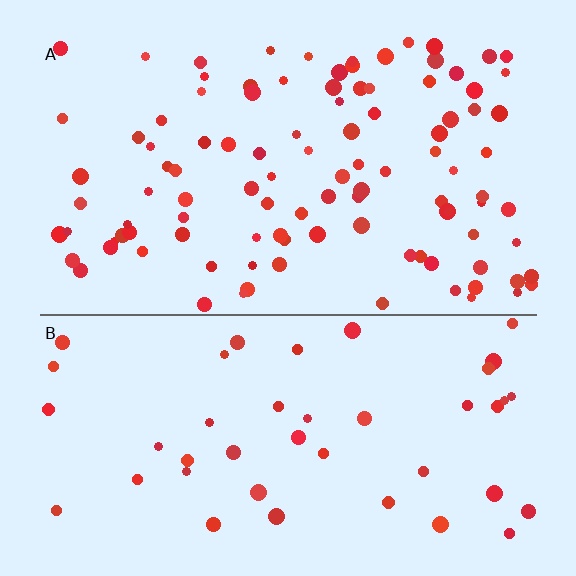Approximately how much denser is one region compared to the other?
Approximately 2.4× — region A over region B.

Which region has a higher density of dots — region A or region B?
A (the top).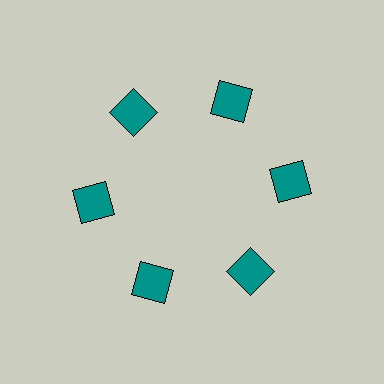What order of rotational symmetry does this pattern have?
This pattern has 6-fold rotational symmetry.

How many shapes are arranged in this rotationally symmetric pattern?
There are 6 shapes, arranged in 6 groups of 1.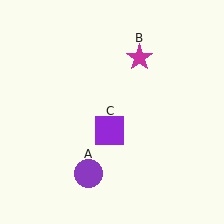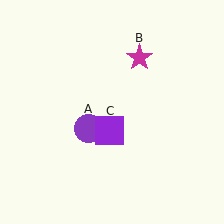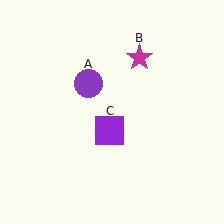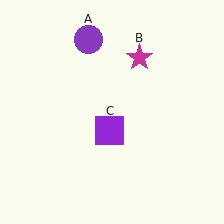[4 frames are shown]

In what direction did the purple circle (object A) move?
The purple circle (object A) moved up.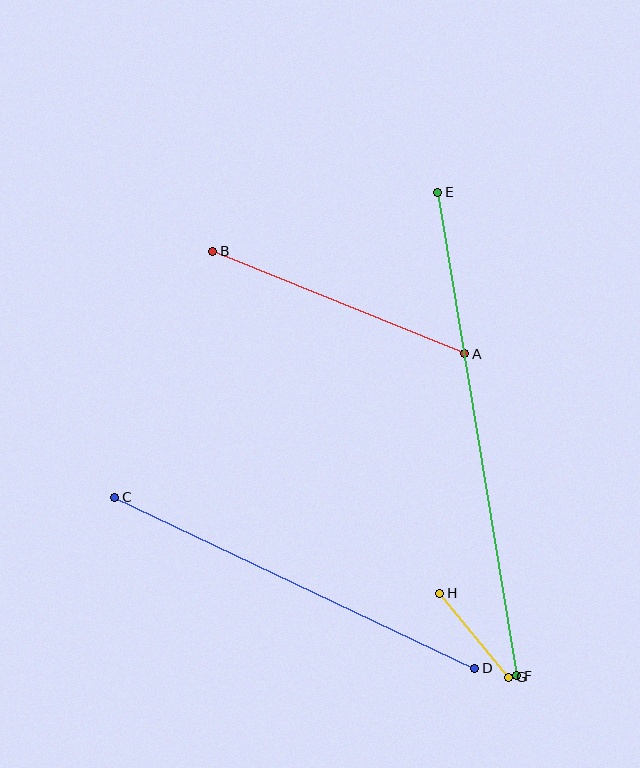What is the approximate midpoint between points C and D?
The midpoint is at approximately (295, 583) pixels.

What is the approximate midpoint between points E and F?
The midpoint is at approximately (477, 434) pixels.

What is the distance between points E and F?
The distance is approximately 490 pixels.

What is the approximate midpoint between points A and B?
The midpoint is at approximately (339, 303) pixels.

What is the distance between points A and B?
The distance is approximately 272 pixels.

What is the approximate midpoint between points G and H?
The midpoint is at approximately (474, 635) pixels.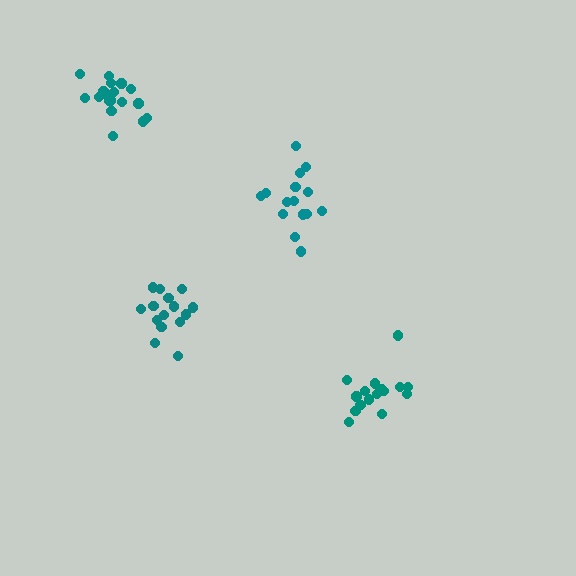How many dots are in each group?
Group 1: 15 dots, Group 2: 15 dots, Group 3: 16 dots, Group 4: 18 dots (64 total).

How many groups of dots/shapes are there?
There are 4 groups.